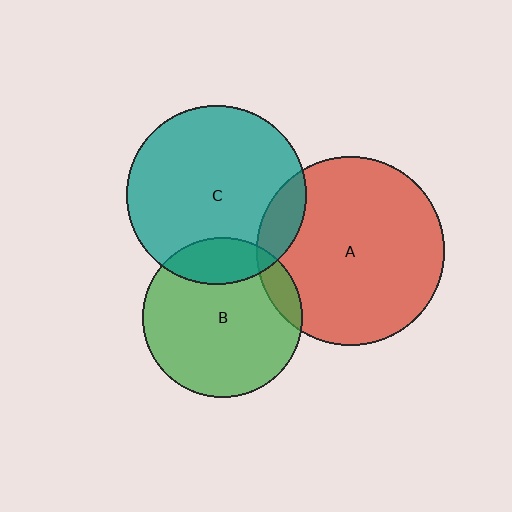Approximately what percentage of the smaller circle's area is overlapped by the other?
Approximately 10%.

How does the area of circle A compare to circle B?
Approximately 1.4 times.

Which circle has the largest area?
Circle A (red).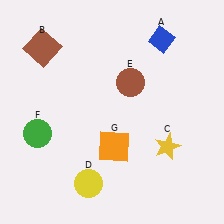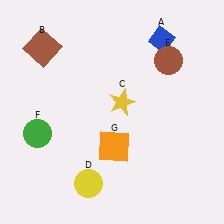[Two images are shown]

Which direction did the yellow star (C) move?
The yellow star (C) moved left.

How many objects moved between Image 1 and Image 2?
2 objects moved between the two images.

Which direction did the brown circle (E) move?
The brown circle (E) moved right.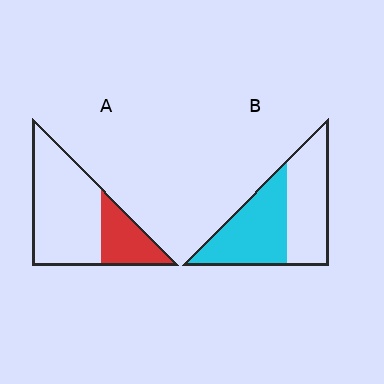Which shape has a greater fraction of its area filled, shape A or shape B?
Shape B.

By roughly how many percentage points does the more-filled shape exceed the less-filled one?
By roughly 25 percentage points (B over A).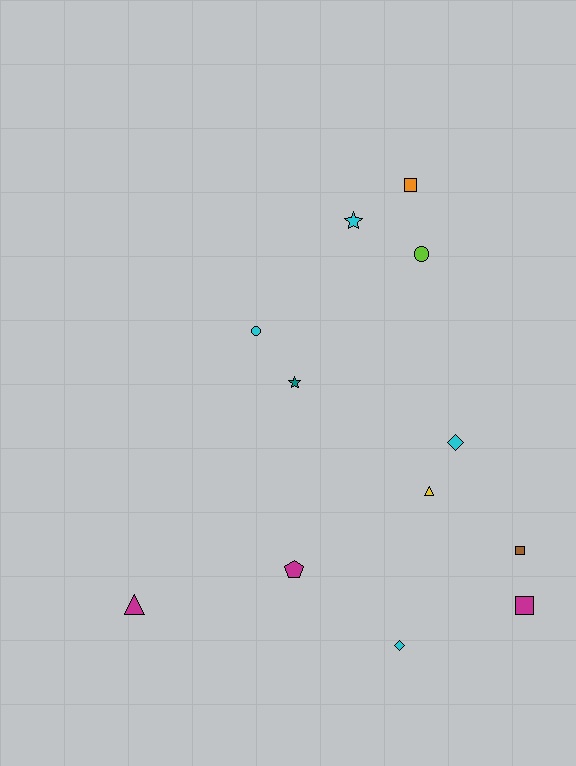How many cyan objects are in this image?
There are 4 cyan objects.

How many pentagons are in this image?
There is 1 pentagon.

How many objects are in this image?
There are 12 objects.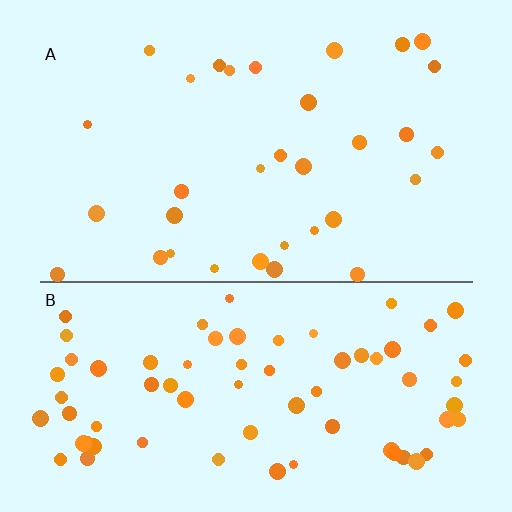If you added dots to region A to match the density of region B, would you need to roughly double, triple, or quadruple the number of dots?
Approximately double.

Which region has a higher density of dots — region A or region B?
B (the bottom).